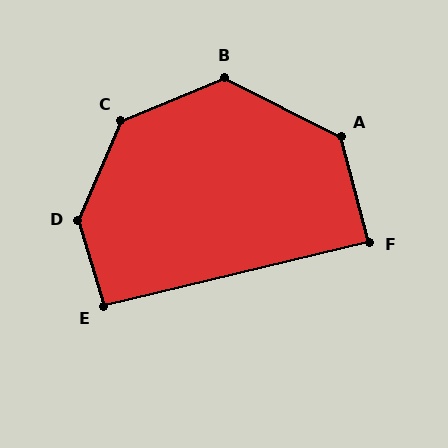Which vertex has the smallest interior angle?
F, at approximately 89 degrees.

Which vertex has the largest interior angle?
D, at approximately 140 degrees.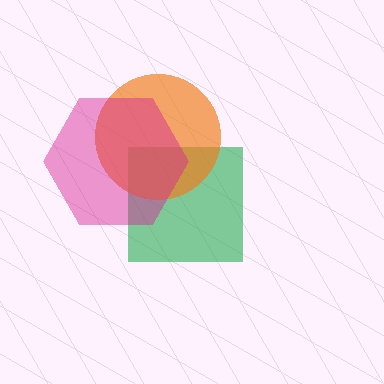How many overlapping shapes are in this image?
There are 3 overlapping shapes in the image.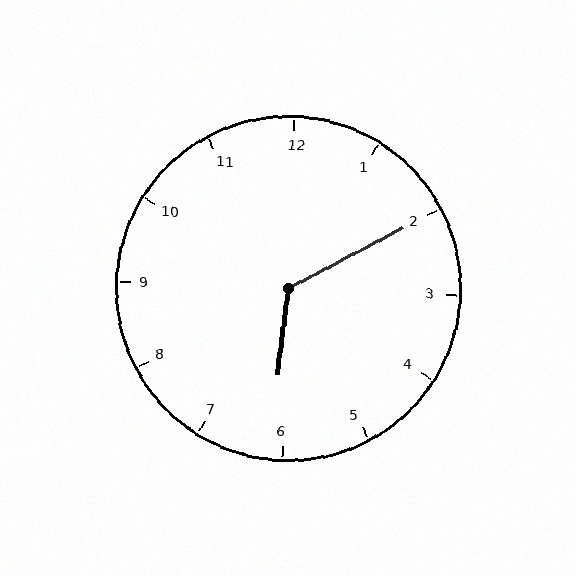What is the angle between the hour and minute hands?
Approximately 125 degrees.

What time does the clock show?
6:10.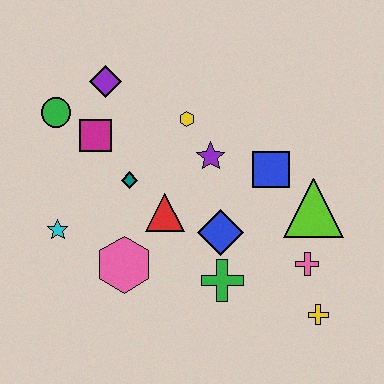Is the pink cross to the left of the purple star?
No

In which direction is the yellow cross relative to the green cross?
The yellow cross is to the right of the green cross.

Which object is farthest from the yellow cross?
The green circle is farthest from the yellow cross.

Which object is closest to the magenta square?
The green circle is closest to the magenta square.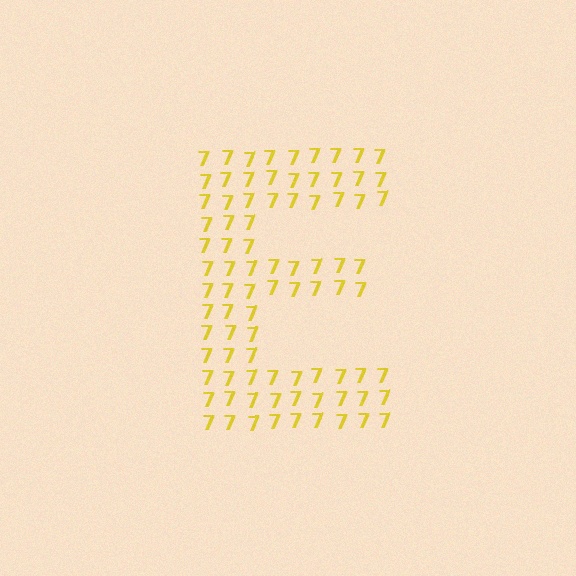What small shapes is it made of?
It is made of small digit 7's.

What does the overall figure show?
The overall figure shows the letter E.